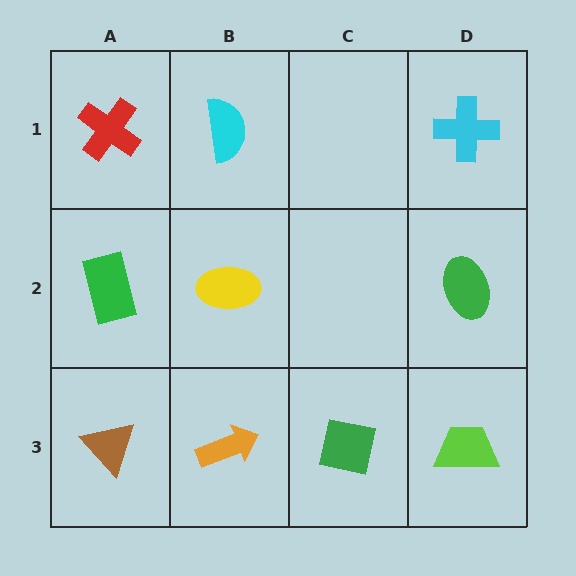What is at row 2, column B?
A yellow ellipse.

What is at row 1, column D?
A cyan cross.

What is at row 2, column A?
A green rectangle.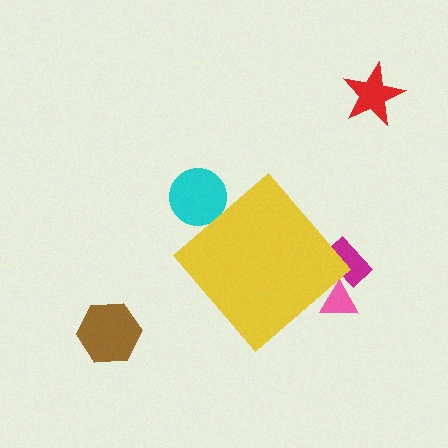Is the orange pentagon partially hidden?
Yes, the orange pentagon is partially hidden behind the yellow diamond.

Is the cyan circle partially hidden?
Yes, the cyan circle is partially hidden behind the yellow diamond.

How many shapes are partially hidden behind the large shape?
4 shapes are partially hidden.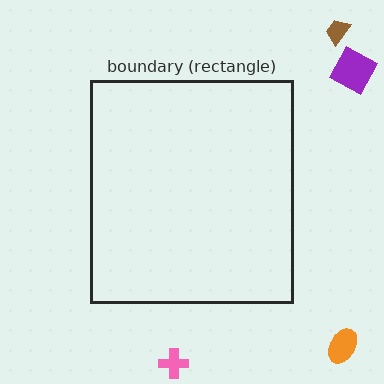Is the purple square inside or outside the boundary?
Outside.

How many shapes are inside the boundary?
0 inside, 4 outside.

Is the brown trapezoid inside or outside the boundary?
Outside.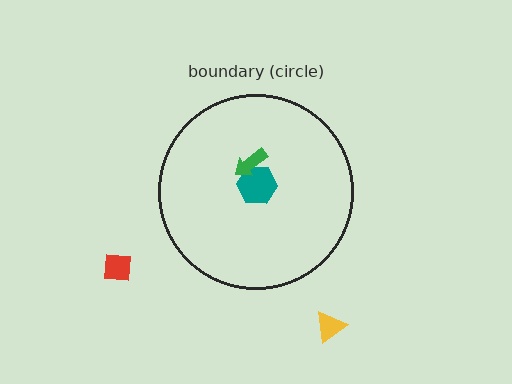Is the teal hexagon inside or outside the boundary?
Inside.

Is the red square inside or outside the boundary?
Outside.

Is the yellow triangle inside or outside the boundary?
Outside.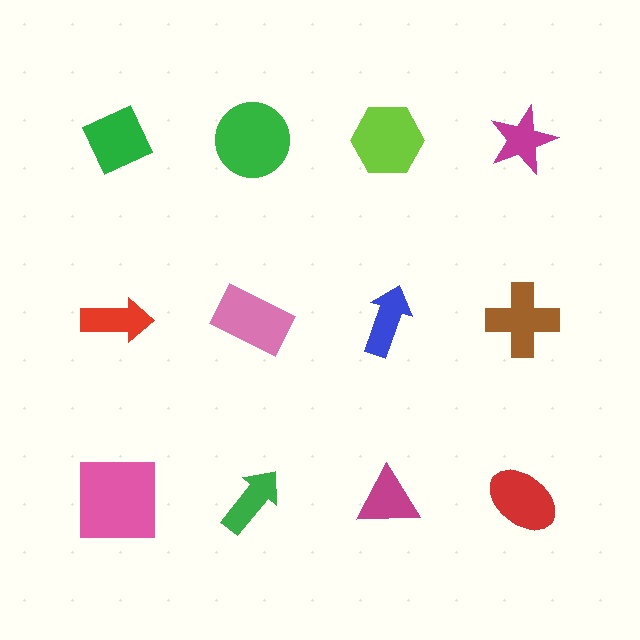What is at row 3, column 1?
A pink square.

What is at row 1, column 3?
A lime hexagon.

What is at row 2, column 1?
A red arrow.